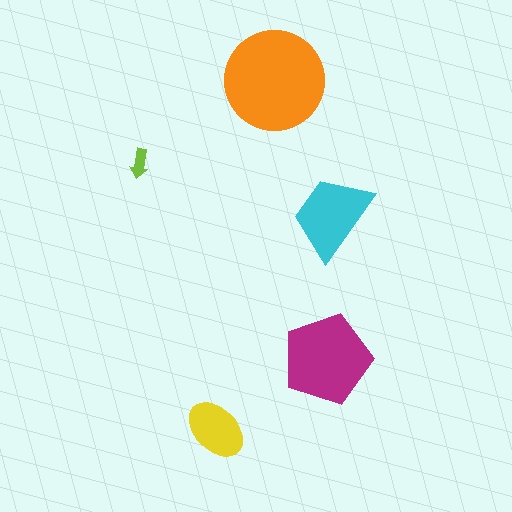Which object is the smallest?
The lime arrow.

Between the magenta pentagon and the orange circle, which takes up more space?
The orange circle.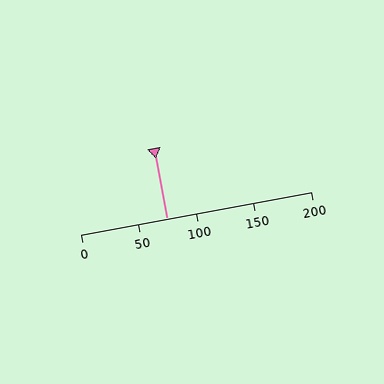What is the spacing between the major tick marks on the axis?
The major ticks are spaced 50 apart.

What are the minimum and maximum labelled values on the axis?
The axis runs from 0 to 200.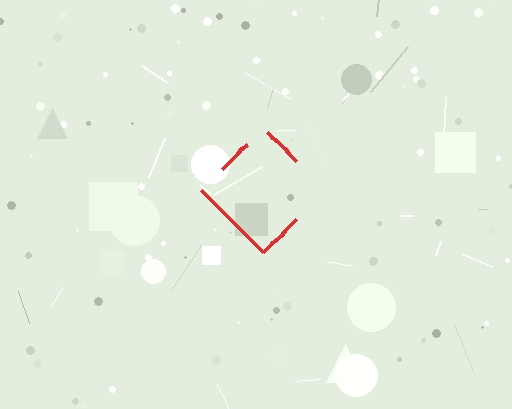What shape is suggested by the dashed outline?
The dashed outline suggests a diamond.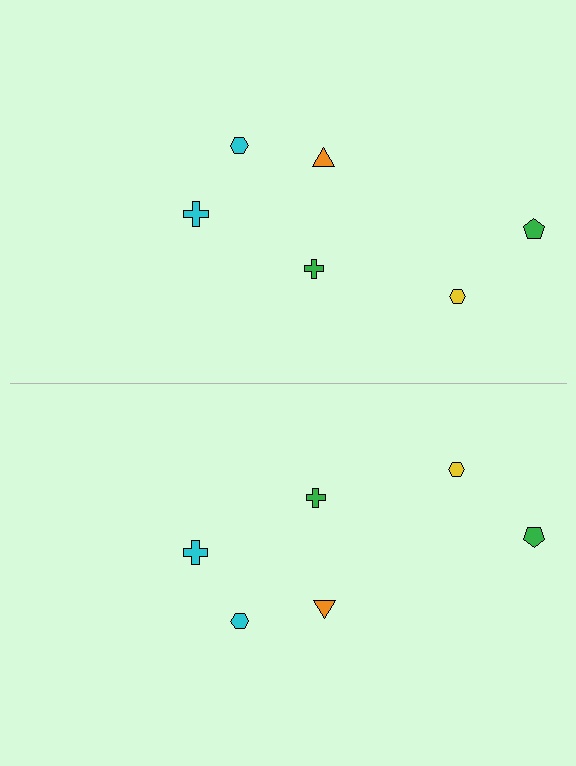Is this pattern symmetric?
Yes, this pattern has bilateral (reflection) symmetry.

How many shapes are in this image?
There are 12 shapes in this image.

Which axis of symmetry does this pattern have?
The pattern has a horizontal axis of symmetry running through the center of the image.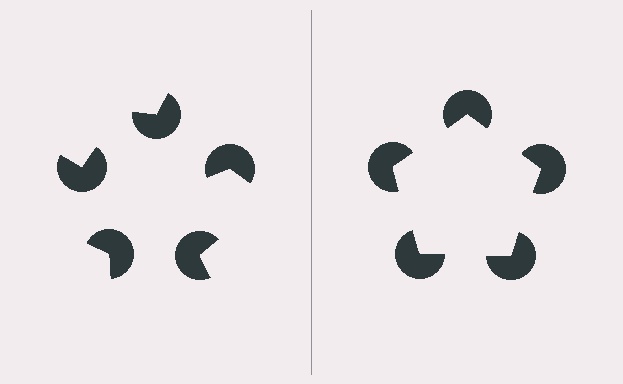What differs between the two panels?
The pac-man discs are positioned identically on both sides; only the wedge orientations differ. On the right they align to a pentagon; on the left they are misaligned.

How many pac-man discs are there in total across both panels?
10 — 5 on each side.